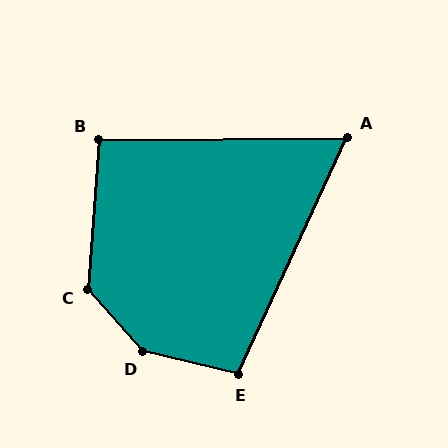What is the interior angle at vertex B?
Approximately 95 degrees (approximately right).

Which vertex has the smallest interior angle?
A, at approximately 65 degrees.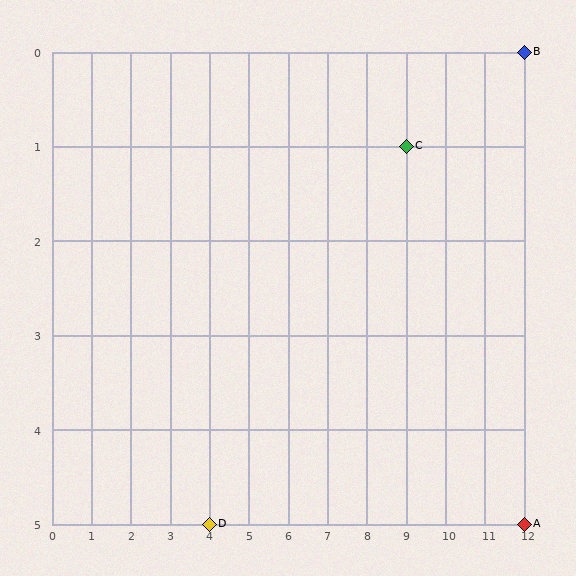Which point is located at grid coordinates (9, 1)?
Point C is at (9, 1).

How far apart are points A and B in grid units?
Points A and B are 5 rows apart.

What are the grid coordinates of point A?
Point A is at grid coordinates (12, 5).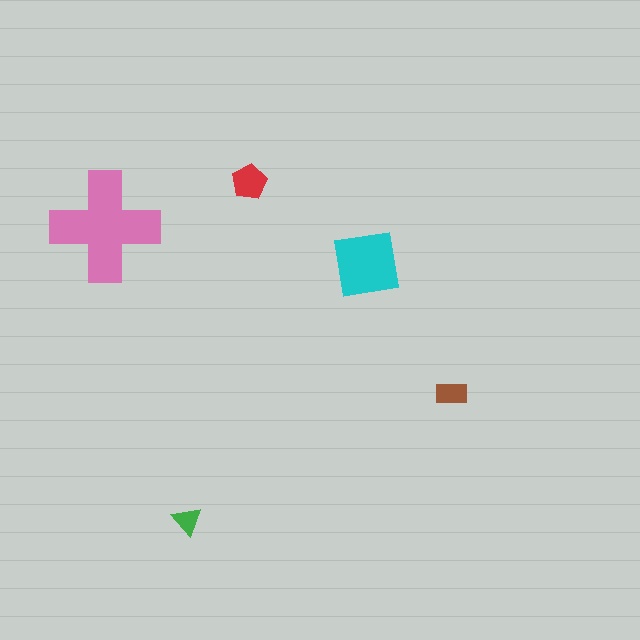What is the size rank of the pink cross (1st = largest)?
1st.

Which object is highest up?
The red pentagon is topmost.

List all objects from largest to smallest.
The pink cross, the cyan square, the red pentagon, the brown rectangle, the green triangle.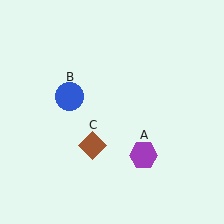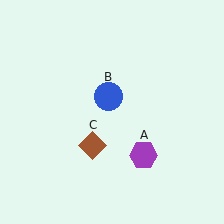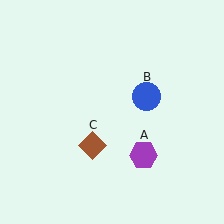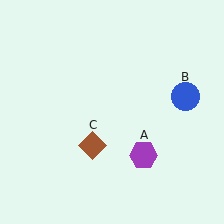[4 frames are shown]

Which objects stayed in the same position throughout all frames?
Purple hexagon (object A) and brown diamond (object C) remained stationary.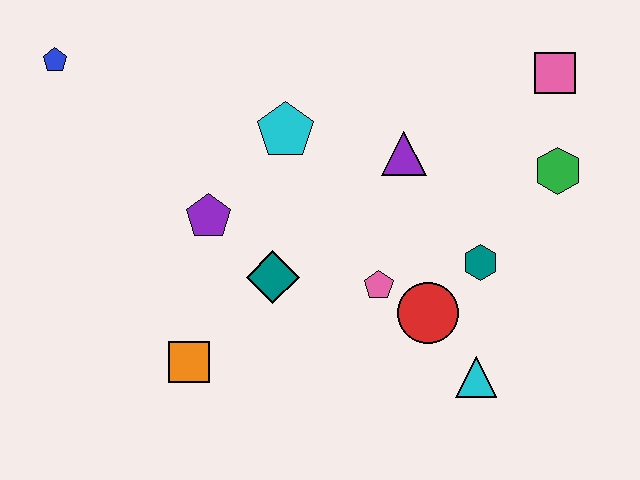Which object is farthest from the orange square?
The pink square is farthest from the orange square.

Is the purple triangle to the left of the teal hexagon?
Yes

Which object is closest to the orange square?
The teal diamond is closest to the orange square.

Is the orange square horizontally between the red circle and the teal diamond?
No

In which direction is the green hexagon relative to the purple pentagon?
The green hexagon is to the right of the purple pentagon.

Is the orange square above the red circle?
No